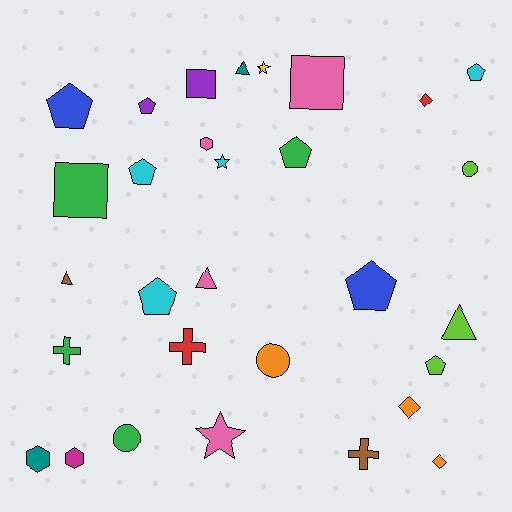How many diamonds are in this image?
There are 3 diamonds.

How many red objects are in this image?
There are 2 red objects.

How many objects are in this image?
There are 30 objects.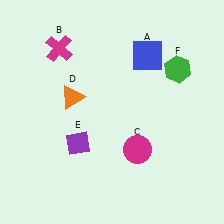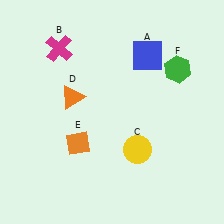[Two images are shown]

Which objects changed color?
C changed from magenta to yellow. E changed from purple to orange.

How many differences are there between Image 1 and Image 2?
There are 2 differences between the two images.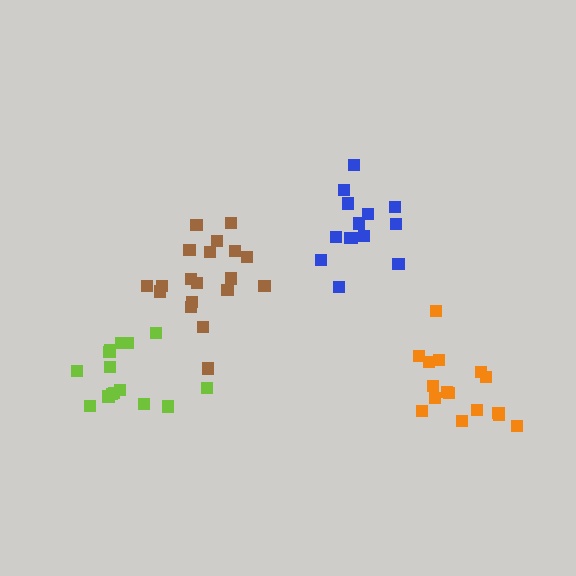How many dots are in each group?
Group 1: 14 dots, Group 2: 16 dots, Group 3: 19 dots, Group 4: 15 dots (64 total).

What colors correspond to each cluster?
The clusters are colored: blue, orange, brown, lime.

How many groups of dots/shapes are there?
There are 4 groups.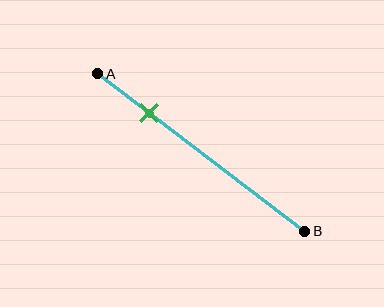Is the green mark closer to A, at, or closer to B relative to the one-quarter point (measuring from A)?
The green mark is approximately at the one-quarter point of segment AB.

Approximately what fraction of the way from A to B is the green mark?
The green mark is approximately 25% of the way from A to B.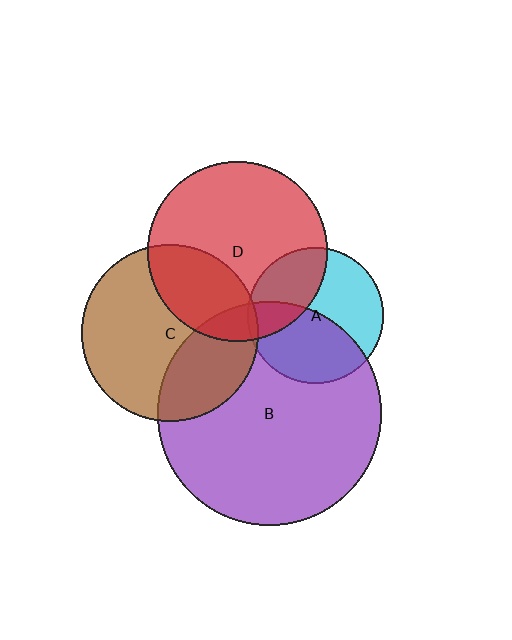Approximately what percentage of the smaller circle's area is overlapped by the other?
Approximately 30%.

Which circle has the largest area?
Circle B (purple).